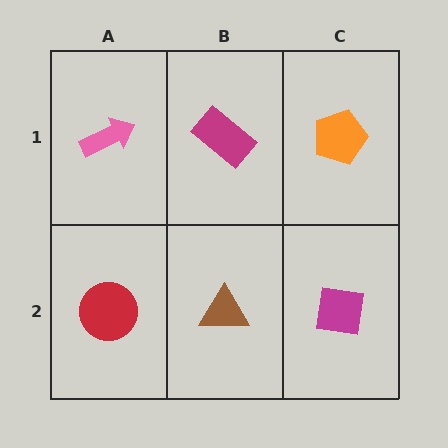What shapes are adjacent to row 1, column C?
A magenta square (row 2, column C), a magenta rectangle (row 1, column B).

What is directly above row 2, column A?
A pink arrow.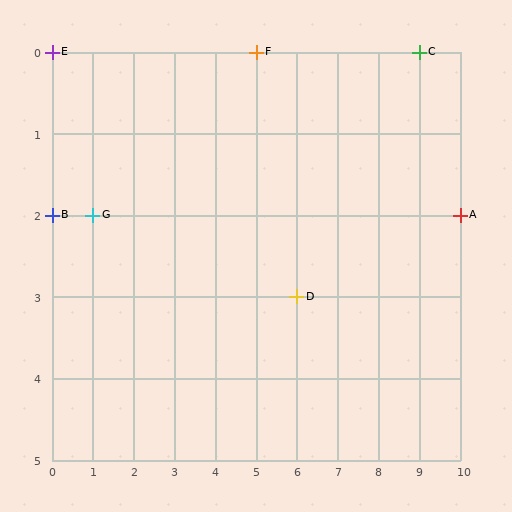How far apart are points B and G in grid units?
Points B and G are 1 column apart.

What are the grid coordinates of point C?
Point C is at grid coordinates (9, 0).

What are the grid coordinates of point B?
Point B is at grid coordinates (0, 2).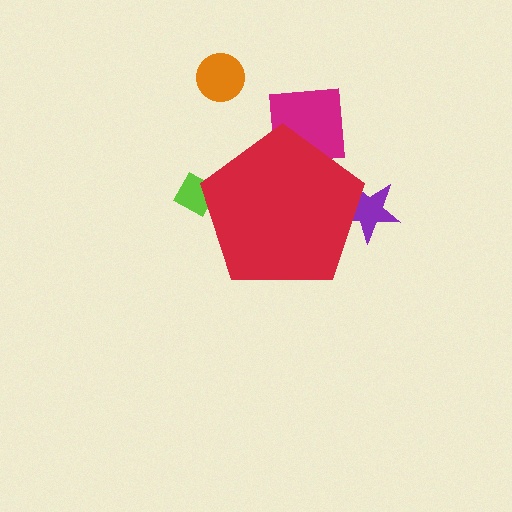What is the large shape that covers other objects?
A red pentagon.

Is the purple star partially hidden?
Yes, the purple star is partially hidden behind the red pentagon.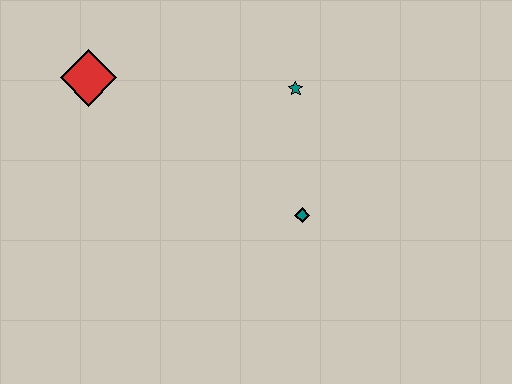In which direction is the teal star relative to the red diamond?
The teal star is to the right of the red diamond.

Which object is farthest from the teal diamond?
The red diamond is farthest from the teal diamond.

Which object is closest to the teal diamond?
The teal star is closest to the teal diamond.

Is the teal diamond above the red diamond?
No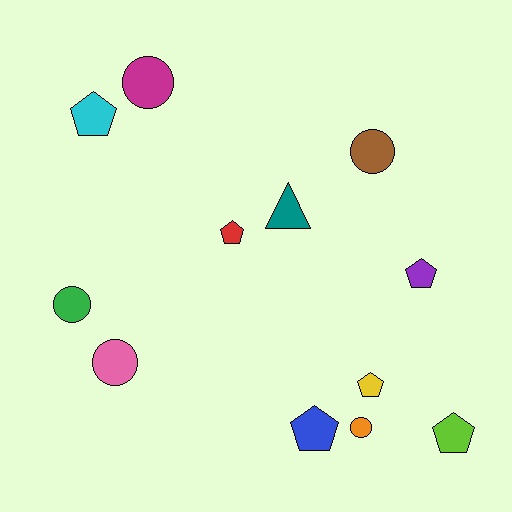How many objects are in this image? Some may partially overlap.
There are 12 objects.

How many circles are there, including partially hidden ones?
There are 5 circles.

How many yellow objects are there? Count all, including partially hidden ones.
There is 1 yellow object.